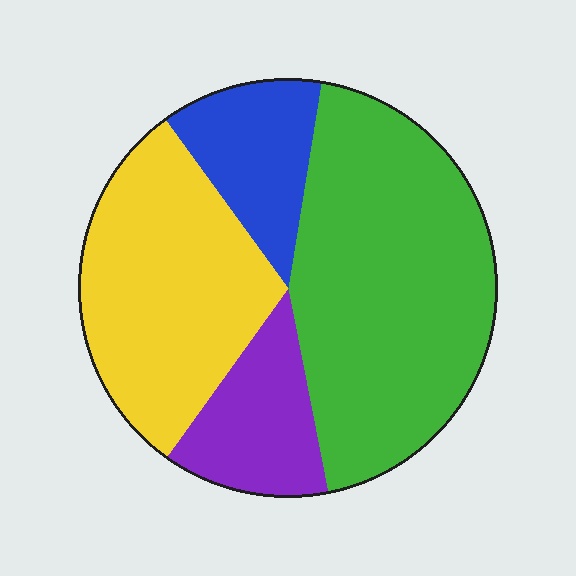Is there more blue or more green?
Green.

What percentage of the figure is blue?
Blue covers roughly 15% of the figure.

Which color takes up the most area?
Green, at roughly 45%.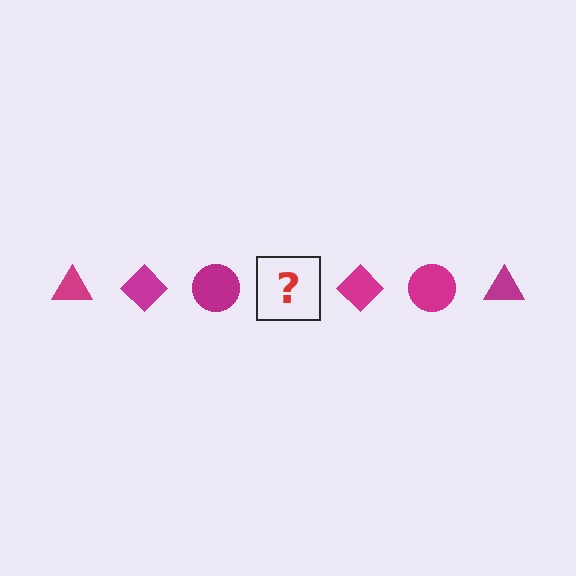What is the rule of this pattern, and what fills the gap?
The rule is that the pattern cycles through triangle, diamond, circle shapes in magenta. The gap should be filled with a magenta triangle.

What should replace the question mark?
The question mark should be replaced with a magenta triangle.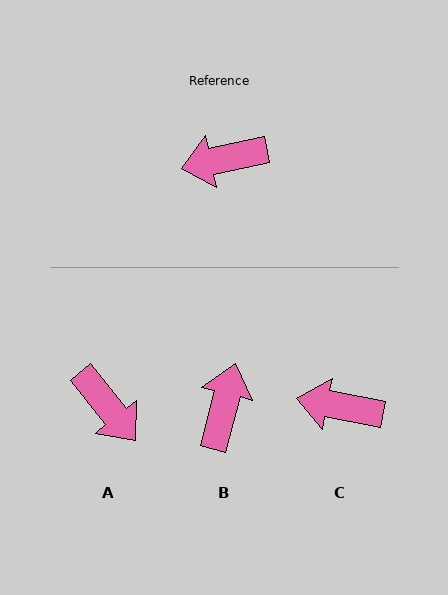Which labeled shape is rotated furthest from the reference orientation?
B, about 117 degrees away.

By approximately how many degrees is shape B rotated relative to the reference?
Approximately 117 degrees clockwise.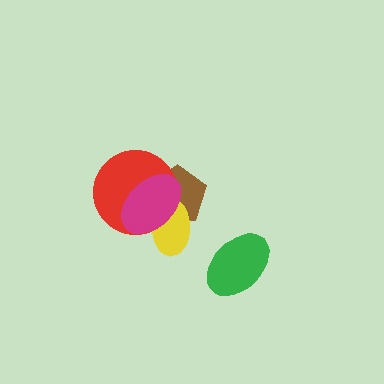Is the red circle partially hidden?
Yes, it is partially covered by another shape.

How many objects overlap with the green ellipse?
0 objects overlap with the green ellipse.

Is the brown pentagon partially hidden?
Yes, it is partially covered by another shape.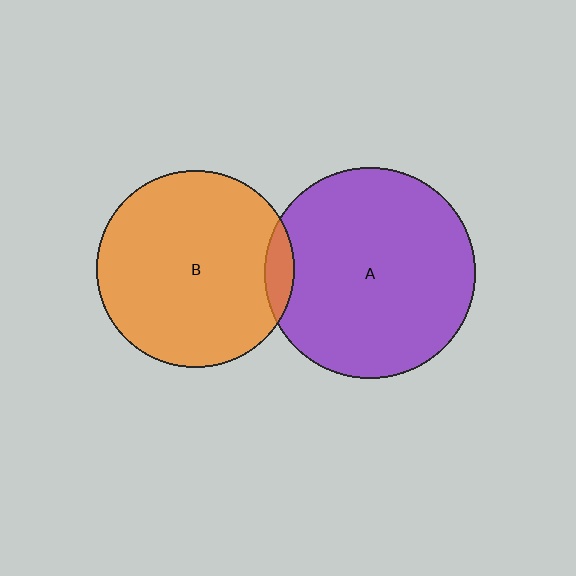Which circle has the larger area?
Circle A (purple).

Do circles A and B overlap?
Yes.